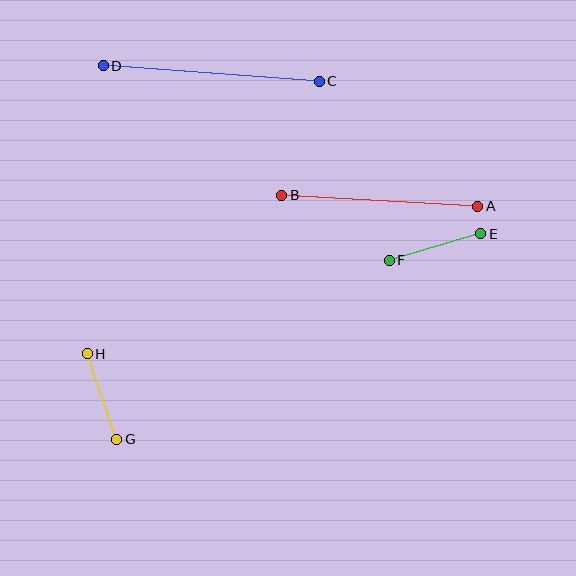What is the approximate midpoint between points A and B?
The midpoint is at approximately (380, 201) pixels.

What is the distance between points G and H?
The distance is approximately 90 pixels.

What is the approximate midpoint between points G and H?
The midpoint is at approximately (102, 397) pixels.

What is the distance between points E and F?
The distance is approximately 95 pixels.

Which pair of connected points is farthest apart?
Points C and D are farthest apart.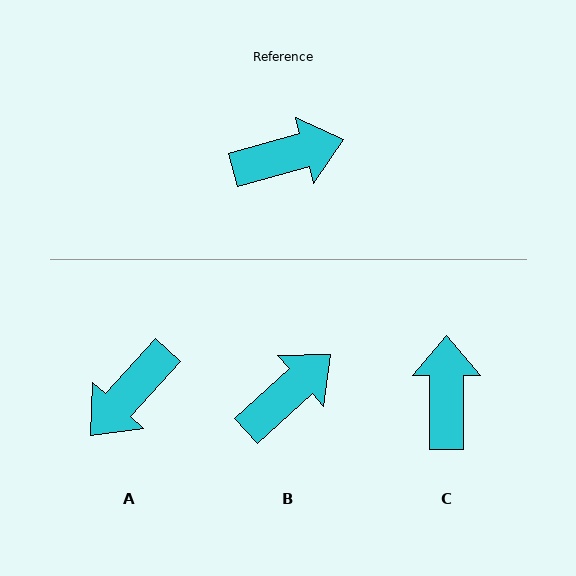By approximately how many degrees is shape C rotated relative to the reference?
Approximately 75 degrees counter-clockwise.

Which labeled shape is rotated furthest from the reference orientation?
A, about 148 degrees away.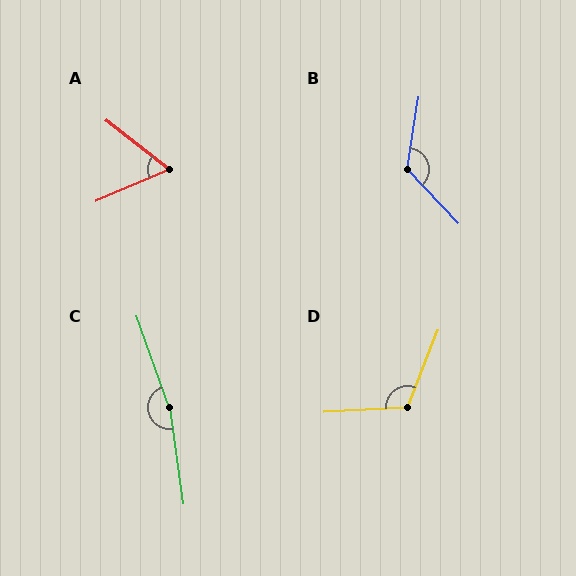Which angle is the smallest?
A, at approximately 61 degrees.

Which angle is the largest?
C, at approximately 168 degrees.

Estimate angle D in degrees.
Approximately 115 degrees.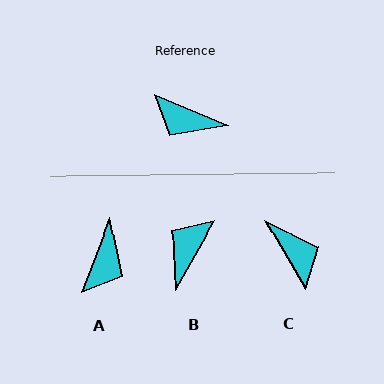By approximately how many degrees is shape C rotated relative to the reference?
Approximately 143 degrees counter-clockwise.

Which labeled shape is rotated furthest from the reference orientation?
C, about 143 degrees away.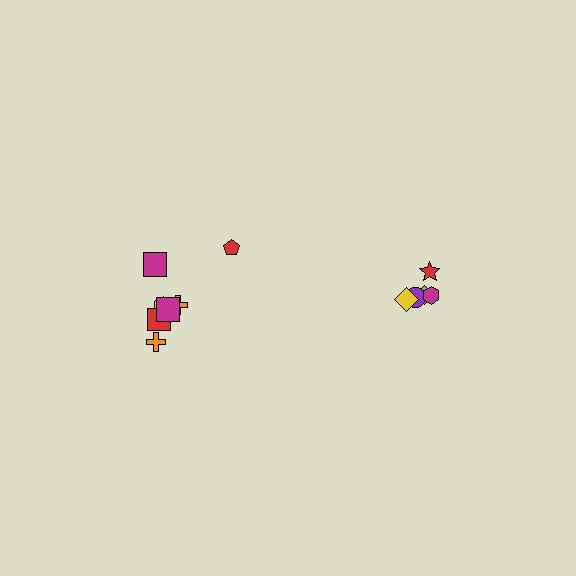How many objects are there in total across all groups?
There are 12 objects.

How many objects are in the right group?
There are 5 objects.